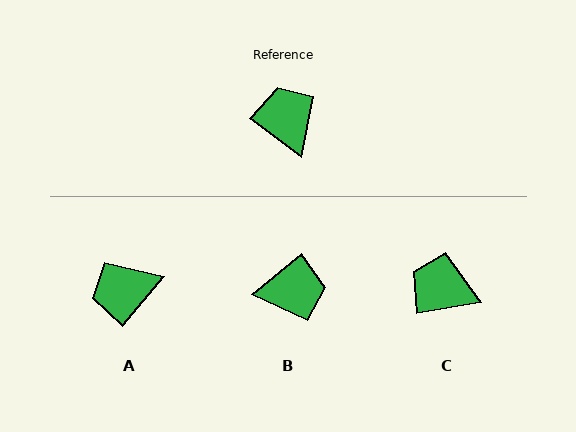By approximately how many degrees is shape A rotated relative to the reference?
Approximately 88 degrees counter-clockwise.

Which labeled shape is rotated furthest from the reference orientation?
B, about 103 degrees away.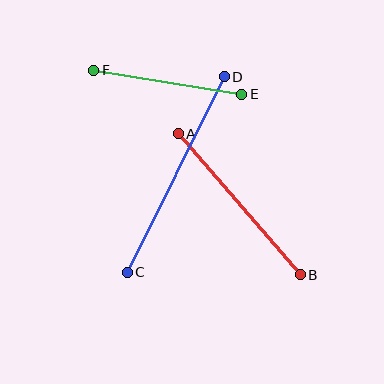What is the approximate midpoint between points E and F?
The midpoint is at approximately (168, 82) pixels.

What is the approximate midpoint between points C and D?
The midpoint is at approximately (176, 174) pixels.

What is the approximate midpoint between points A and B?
The midpoint is at approximately (239, 204) pixels.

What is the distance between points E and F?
The distance is approximately 150 pixels.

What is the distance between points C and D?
The distance is approximately 218 pixels.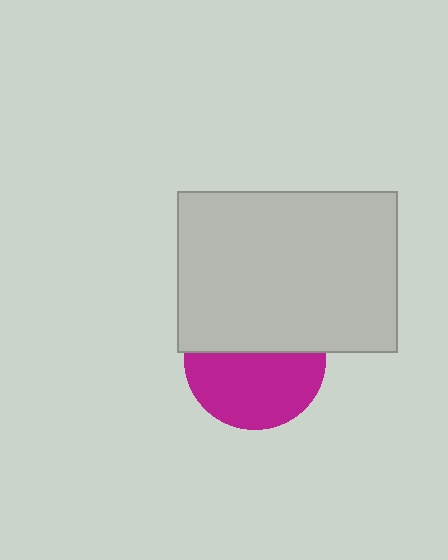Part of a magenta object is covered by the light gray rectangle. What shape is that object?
It is a circle.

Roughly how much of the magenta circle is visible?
About half of it is visible (roughly 55%).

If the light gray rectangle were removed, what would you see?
You would see the complete magenta circle.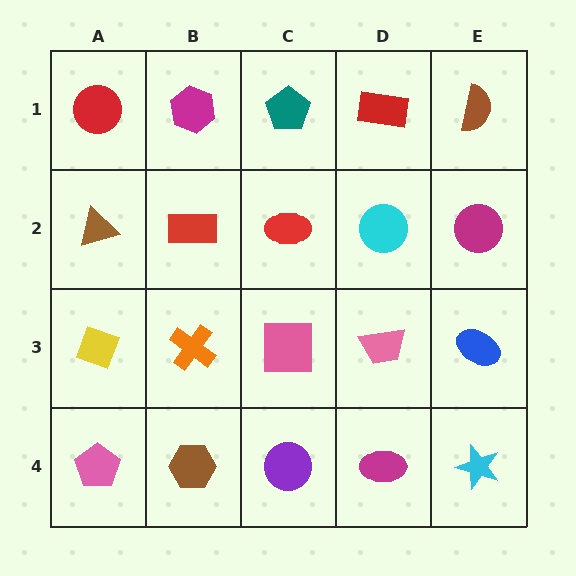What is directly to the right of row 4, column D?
A cyan star.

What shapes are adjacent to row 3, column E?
A magenta circle (row 2, column E), a cyan star (row 4, column E), a pink trapezoid (row 3, column D).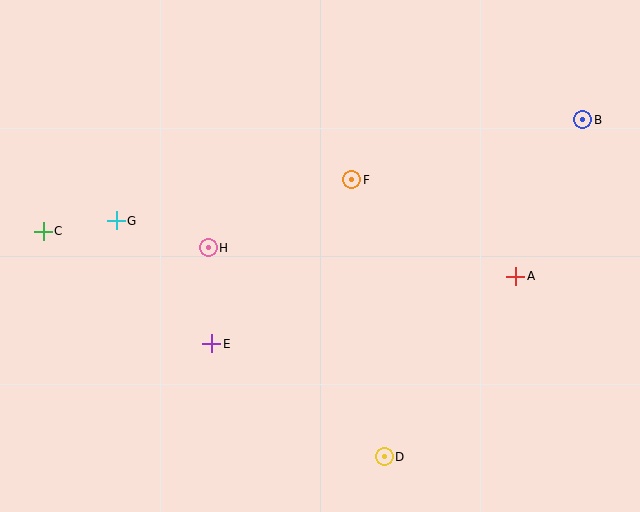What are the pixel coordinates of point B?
Point B is at (583, 120).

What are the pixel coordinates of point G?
Point G is at (116, 221).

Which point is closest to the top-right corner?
Point B is closest to the top-right corner.